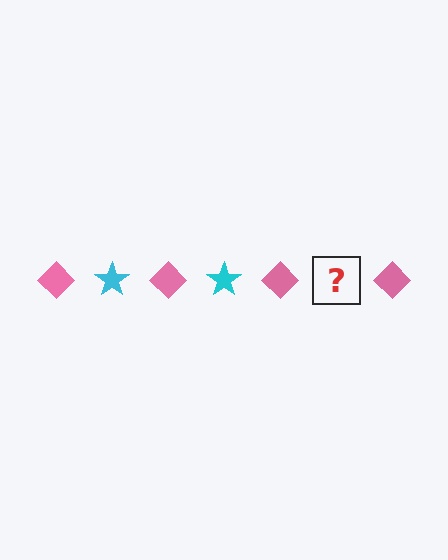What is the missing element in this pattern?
The missing element is a cyan star.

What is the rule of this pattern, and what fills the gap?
The rule is that the pattern alternates between pink diamond and cyan star. The gap should be filled with a cyan star.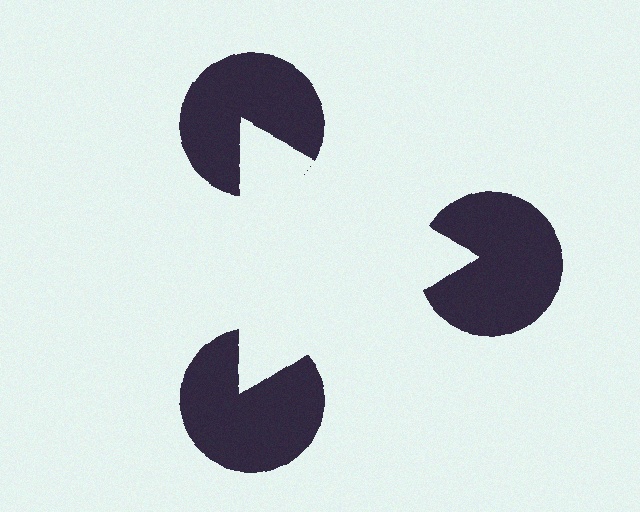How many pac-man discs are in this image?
There are 3 — one at each vertex of the illusory triangle.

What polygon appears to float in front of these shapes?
An illusory triangle — its edges are inferred from the aligned wedge cuts in the pac-man discs, not physically drawn.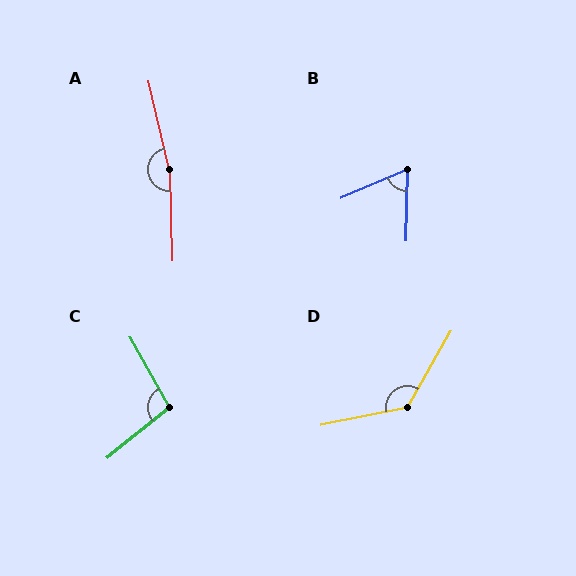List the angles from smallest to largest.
B (65°), C (100°), D (131°), A (169°).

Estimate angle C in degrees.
Approximately 100 degrees.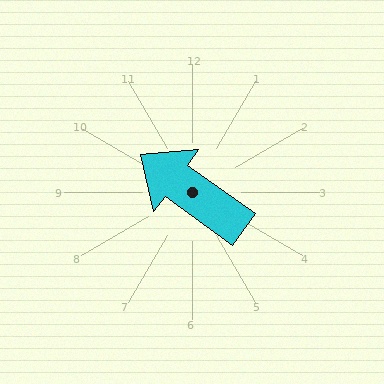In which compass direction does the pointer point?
Northwest.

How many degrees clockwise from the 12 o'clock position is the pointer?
Approximately 306 degrees.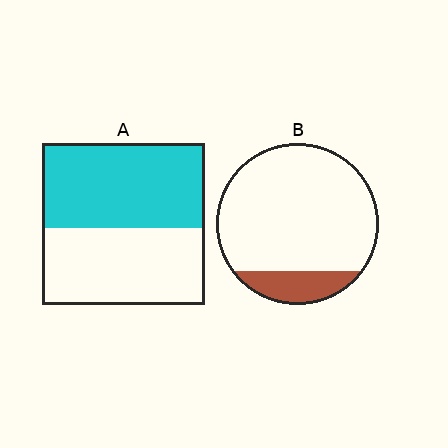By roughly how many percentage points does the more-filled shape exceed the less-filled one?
By roughly 35 percentage points (A over B).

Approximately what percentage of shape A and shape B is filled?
A is approximately 50% and B is approximately 15%.